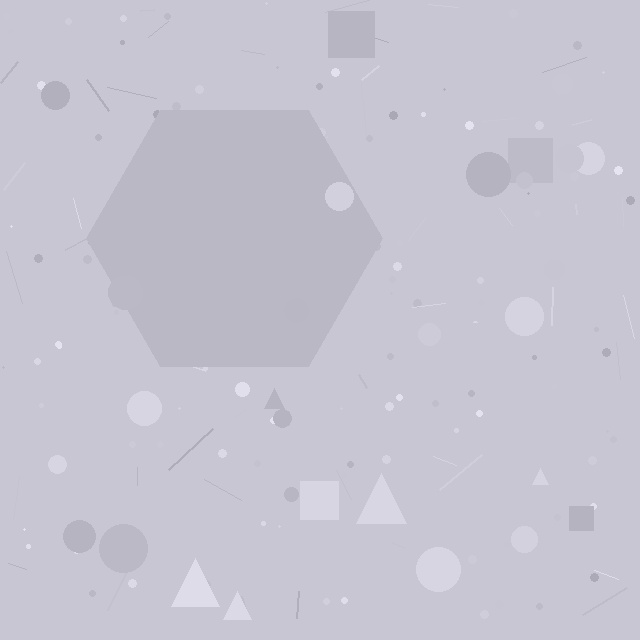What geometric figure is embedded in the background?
A hexagon is embedded in the background.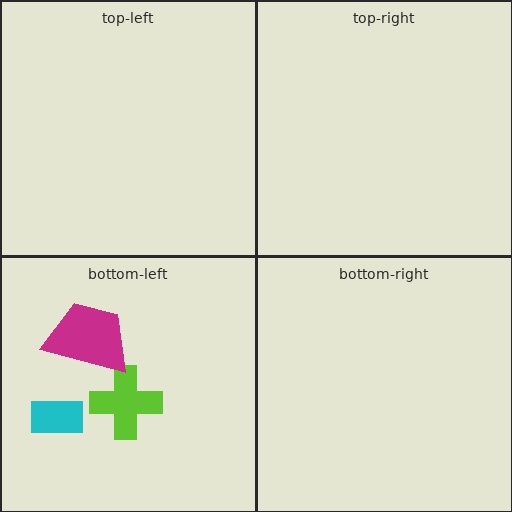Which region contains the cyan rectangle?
The bottom-left region.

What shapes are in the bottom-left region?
The lime cross, the magenta trapezoid, the cyan rectangle.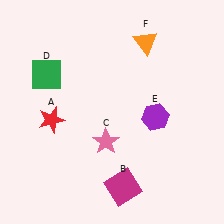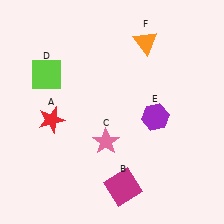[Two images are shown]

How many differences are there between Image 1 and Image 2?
There is 1 difference between the two images.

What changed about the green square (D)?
In Image 1, D is green. In Image 2, it changed to lime.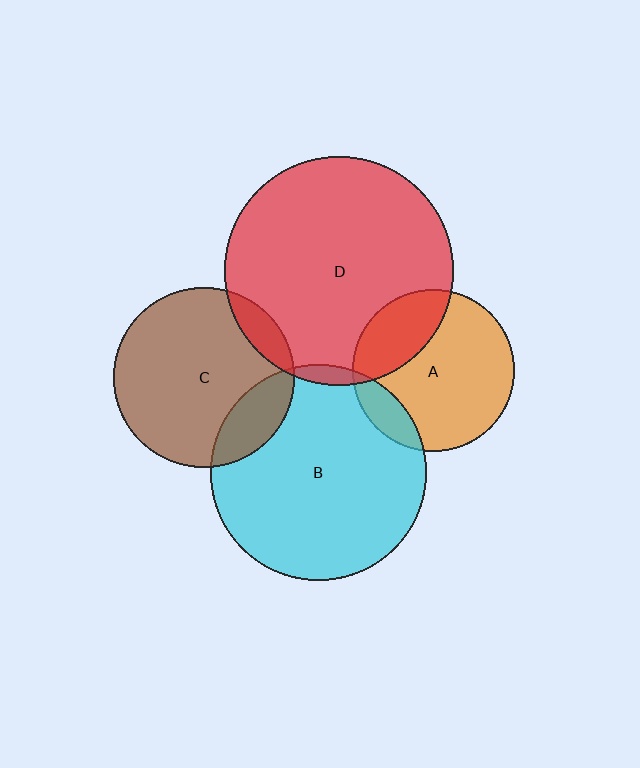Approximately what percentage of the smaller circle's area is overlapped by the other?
Approximately 10%.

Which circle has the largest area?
Circle D (red).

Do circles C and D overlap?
Yes.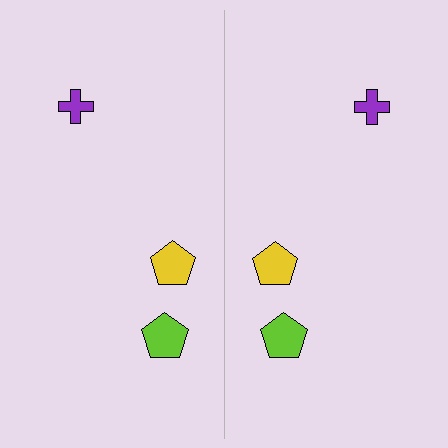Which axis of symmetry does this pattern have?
The pattern has a vertical axis of symmetry running through the center of the image.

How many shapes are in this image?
There are 6 shapes in this image.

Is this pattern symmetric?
Yes, this pattern has bilateral (reflection) symmetry.